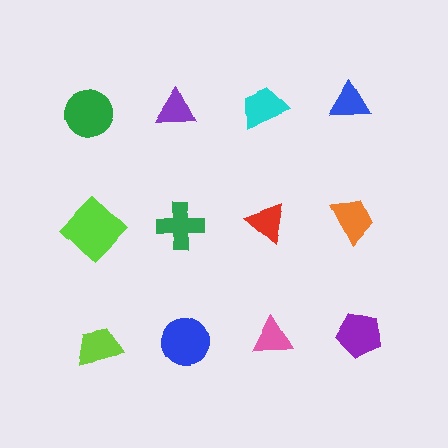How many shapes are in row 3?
4 shapes.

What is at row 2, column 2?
A green cross.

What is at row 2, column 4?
An orange trapezoid.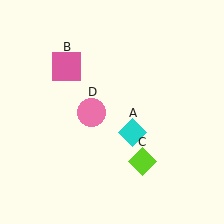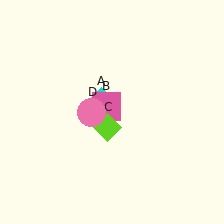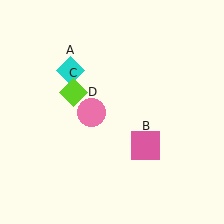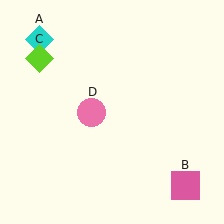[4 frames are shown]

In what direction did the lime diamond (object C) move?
The lime diamond (object C) moved up and to the left.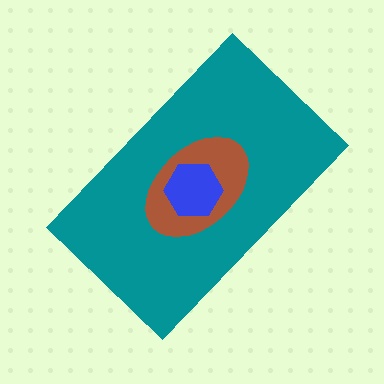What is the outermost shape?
The teal rectangle.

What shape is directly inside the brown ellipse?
The blue hexagon.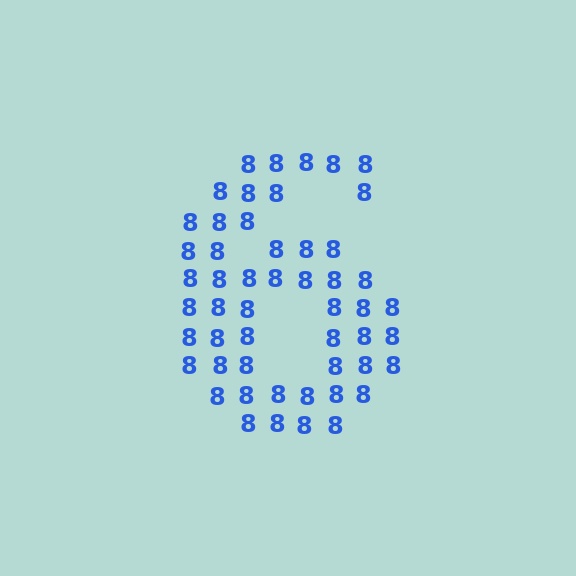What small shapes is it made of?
It is made of small digit 8's.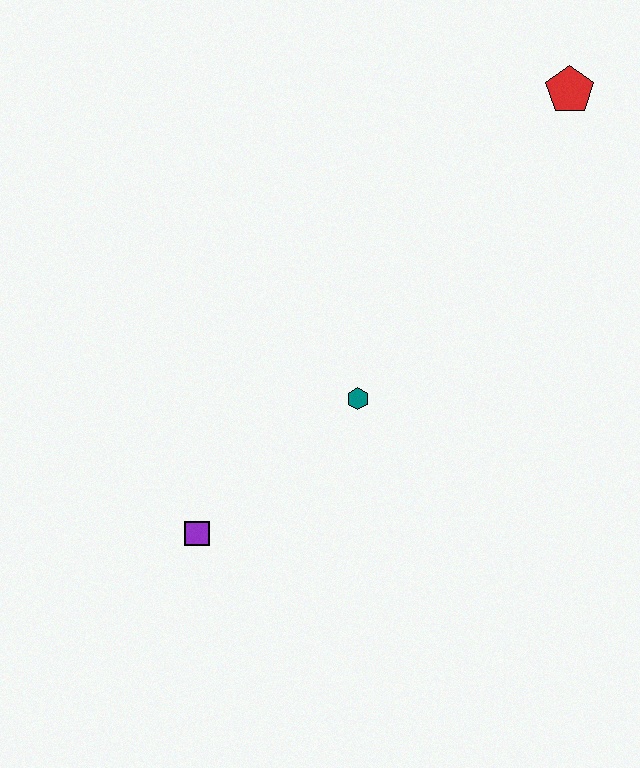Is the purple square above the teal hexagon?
No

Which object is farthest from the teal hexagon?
The red pentagon is farthest from the teal hexagon.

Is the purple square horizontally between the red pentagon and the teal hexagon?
No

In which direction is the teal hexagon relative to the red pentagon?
The teal hexagon is below the red pentagon.